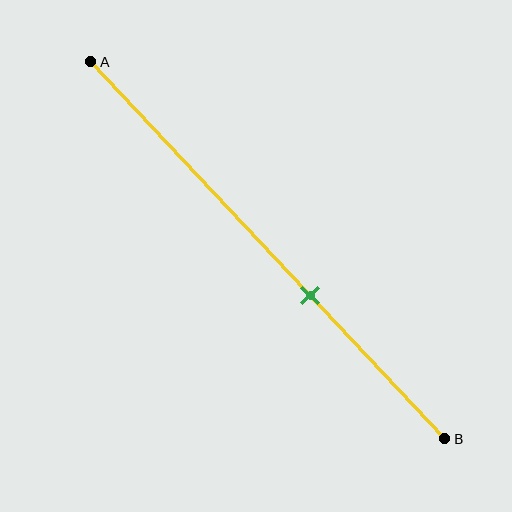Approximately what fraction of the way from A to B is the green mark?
The green mark is approximately 60% of the way from A to B.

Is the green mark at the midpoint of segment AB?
No, the mark is at about 60% from A, not at the 50% midpoint.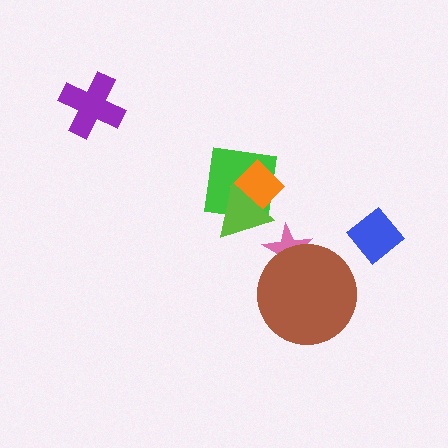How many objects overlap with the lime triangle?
2 objects overlap with the lime triangle.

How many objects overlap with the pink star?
1 object overlaps with the pink star.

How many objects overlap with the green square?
2 objects overlap with the green square.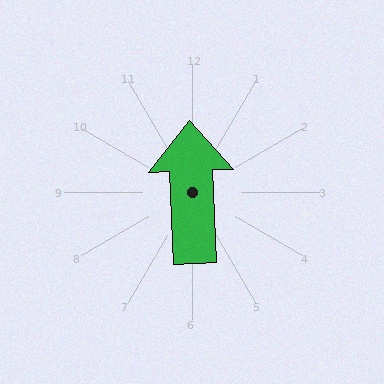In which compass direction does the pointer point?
North.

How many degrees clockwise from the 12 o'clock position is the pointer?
Approximately 358 degrees.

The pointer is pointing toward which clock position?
Roughly 12 o'clock.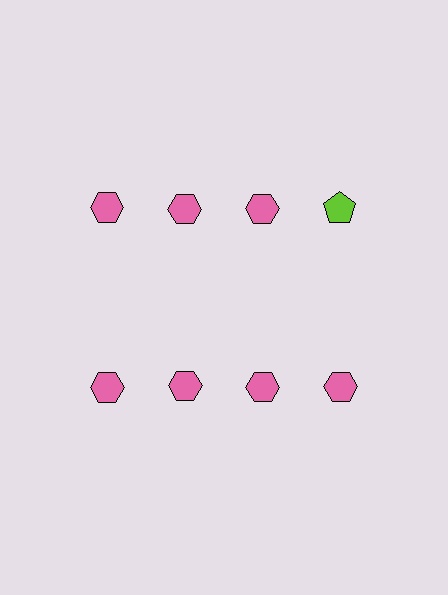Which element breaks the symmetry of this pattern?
The lime pentagon in the top row, second from right column breaks the symmetry. All other shapes are pink hexagons.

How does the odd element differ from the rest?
It differs in both color (lime instead of pink) and shape (pentagon instead of hexagon).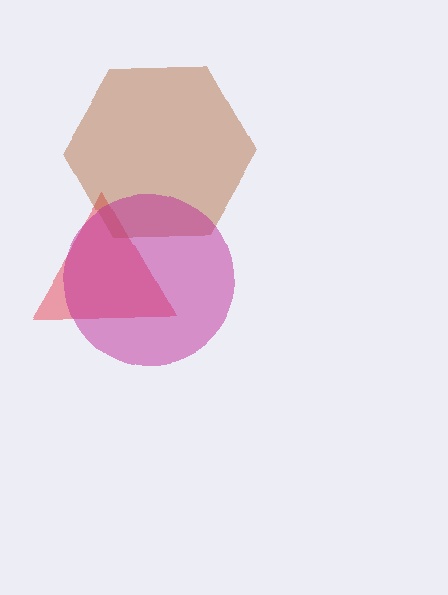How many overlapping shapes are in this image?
There are 3 overlapping shapes in the image.